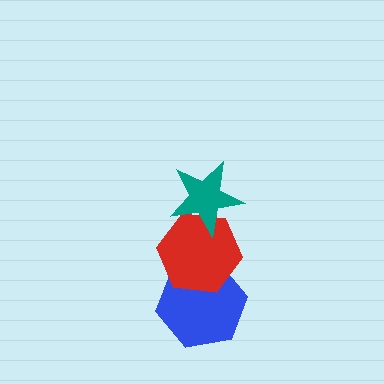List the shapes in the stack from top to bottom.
From top to bottom: the teal star, the red hexagon, the blue hexagon.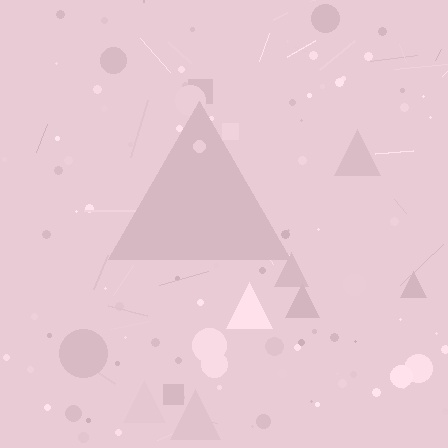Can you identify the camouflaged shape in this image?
The camouflaged shape is a triangle.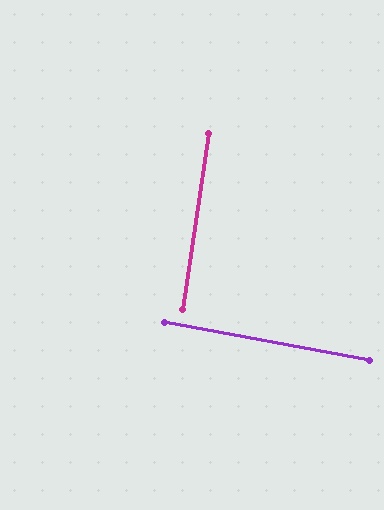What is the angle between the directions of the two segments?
Approximately 88 degrees.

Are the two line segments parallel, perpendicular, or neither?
Perpendicular — they meet at approximately 88°.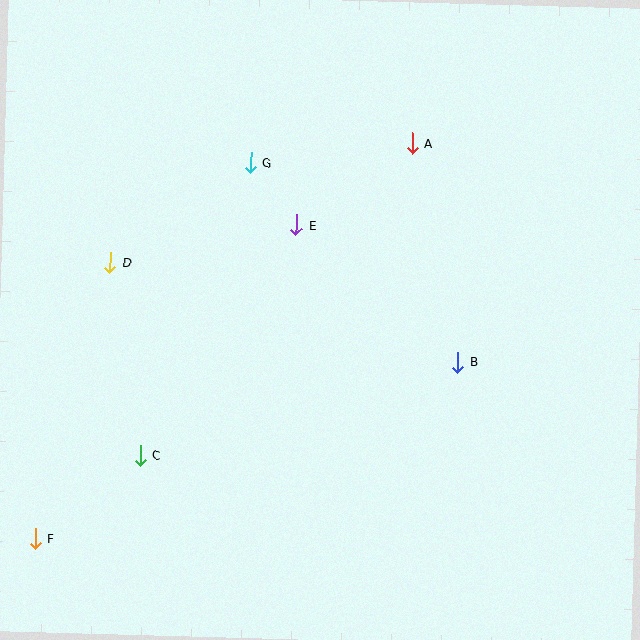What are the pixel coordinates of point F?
Point F is at (35, 539).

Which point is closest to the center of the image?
Point E at (296, 225) is closest to the center.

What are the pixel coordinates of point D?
Point D is at (110, 262).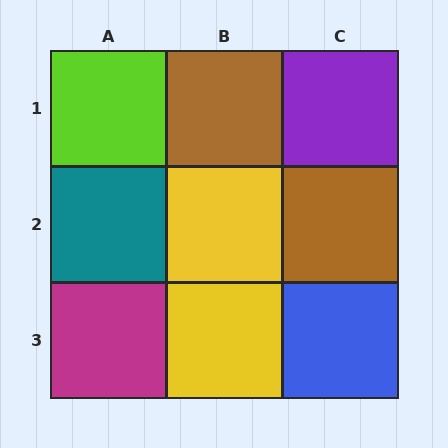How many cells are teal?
1 cell is teal.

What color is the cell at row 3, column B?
Yellow.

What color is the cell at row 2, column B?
Yellow.